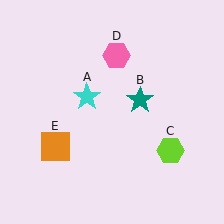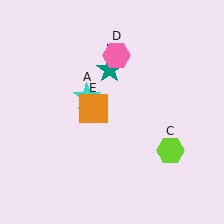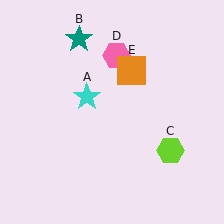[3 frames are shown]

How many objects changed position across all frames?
2 objects changed position: teal star (object B), orange square (object E).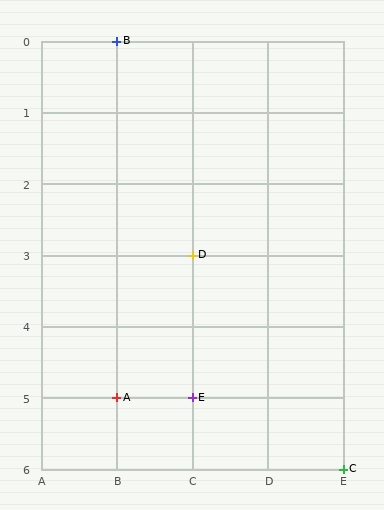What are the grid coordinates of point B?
Point B is at grid coordinates (B, 0).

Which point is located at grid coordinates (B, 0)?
Point B is at (B, 0).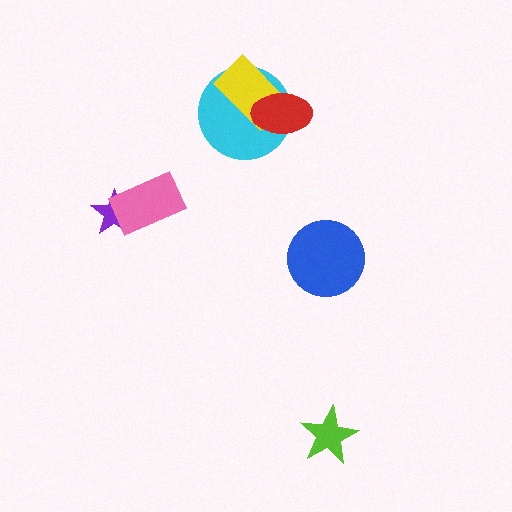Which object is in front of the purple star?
The pink rectangle is in front of the purple star.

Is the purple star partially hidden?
Yes, it is partially covered by another shape.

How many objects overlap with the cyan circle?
2 objects overlap with the cyan circle.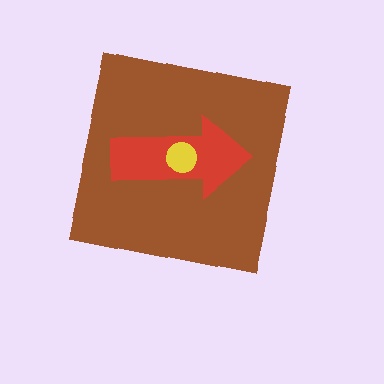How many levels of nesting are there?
3.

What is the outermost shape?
The brown square.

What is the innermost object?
The yellow circle.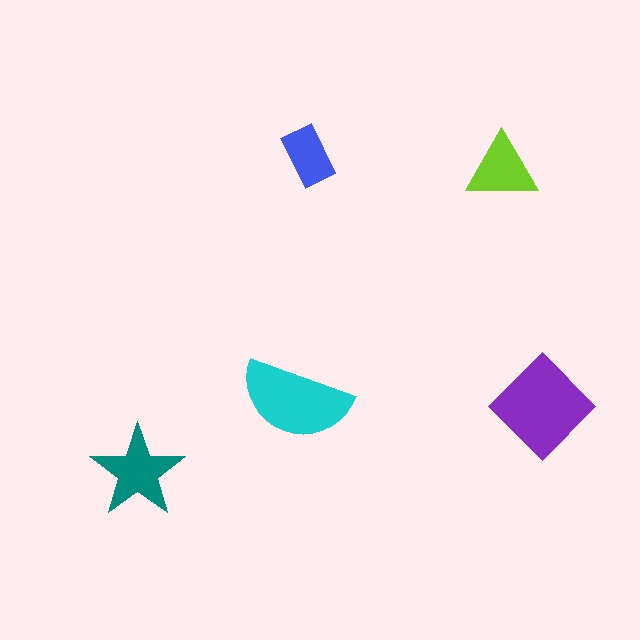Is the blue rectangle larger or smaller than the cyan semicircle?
Smaller.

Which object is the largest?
The purple diamond.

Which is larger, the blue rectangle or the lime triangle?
The lime triangle.